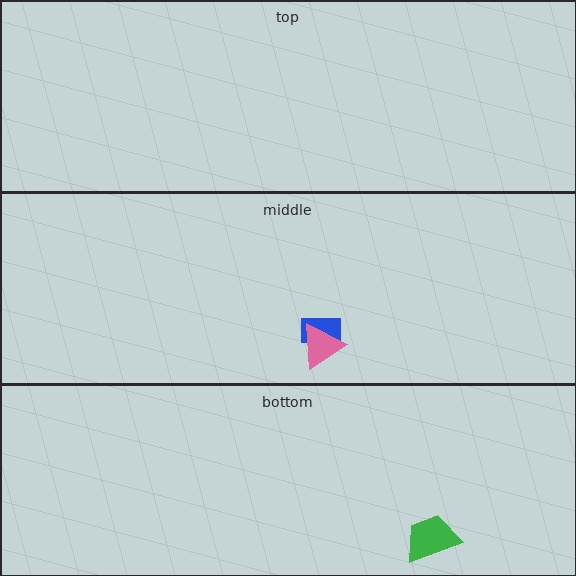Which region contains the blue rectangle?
The middle region.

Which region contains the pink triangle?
The middle region.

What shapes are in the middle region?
The blue rectangle, the pink triangle.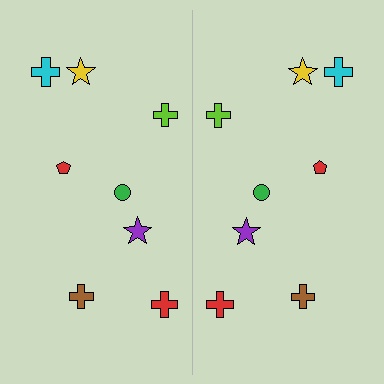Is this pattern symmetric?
Yes, this pattern has bilateral (reflection) symmetry.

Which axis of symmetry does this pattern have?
The pattern has a vertical axis of symmetry running through the center of the image.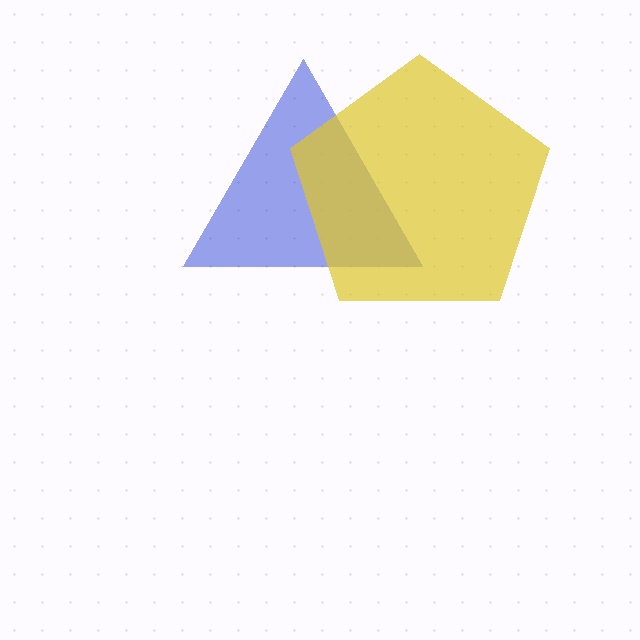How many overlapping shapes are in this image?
There are 2 overlapping shapes in the image.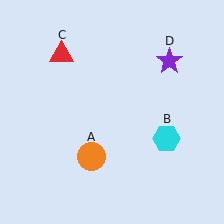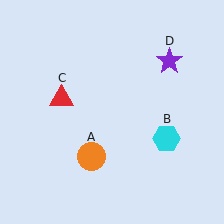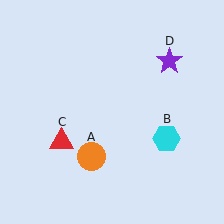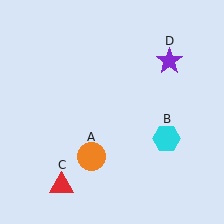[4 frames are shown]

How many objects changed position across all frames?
1 object changed position: red triangle (object C).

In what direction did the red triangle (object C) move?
The red triangle (object C) moved down.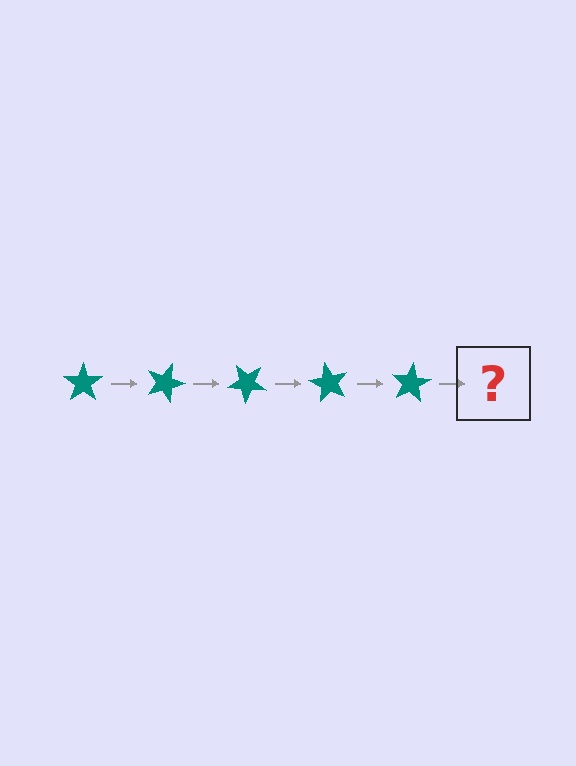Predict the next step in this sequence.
The next step is a teal star rotated 100 degrees.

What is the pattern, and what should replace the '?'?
The pattern is that the star rotates 20 degrees each step. The '?' should be a teal star rotated 100 degrees.